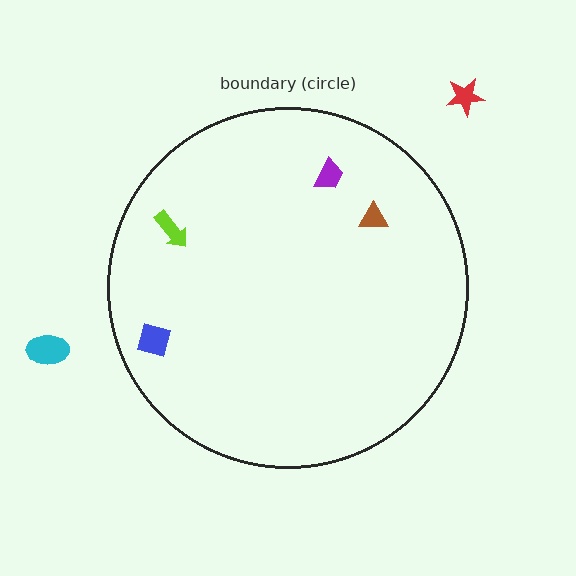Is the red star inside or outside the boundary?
Outside.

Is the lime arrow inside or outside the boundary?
Inside.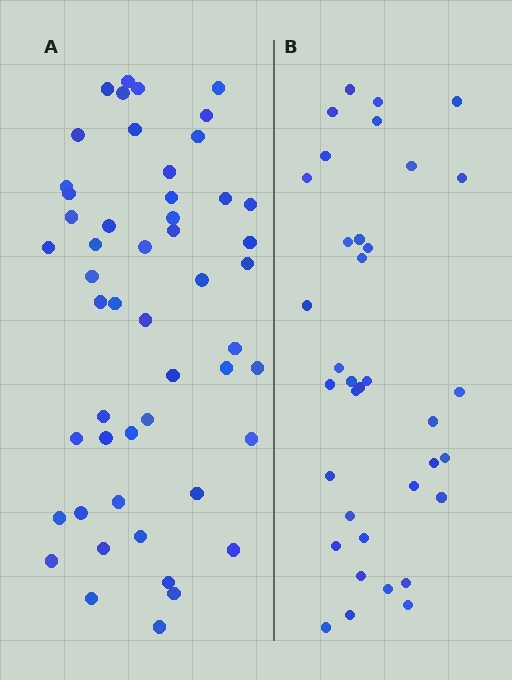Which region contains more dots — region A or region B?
Region A (the left region) has more dots.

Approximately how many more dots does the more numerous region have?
Region A has approximately 15 more dots than region B.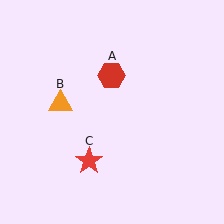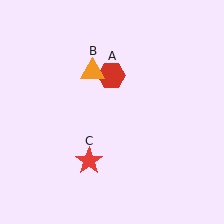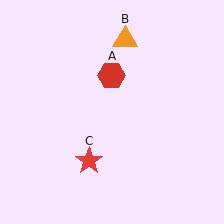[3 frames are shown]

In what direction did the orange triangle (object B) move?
The orange triangle (object B) moved up and to the right.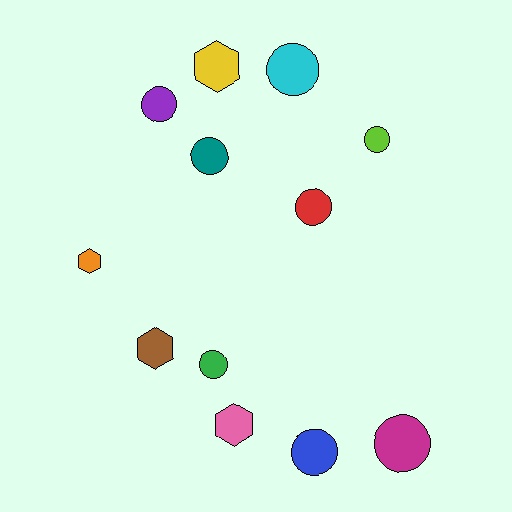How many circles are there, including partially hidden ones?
There are 8 circles.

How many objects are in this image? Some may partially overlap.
There are 12 objects.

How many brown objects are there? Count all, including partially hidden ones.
There is 1 brown object.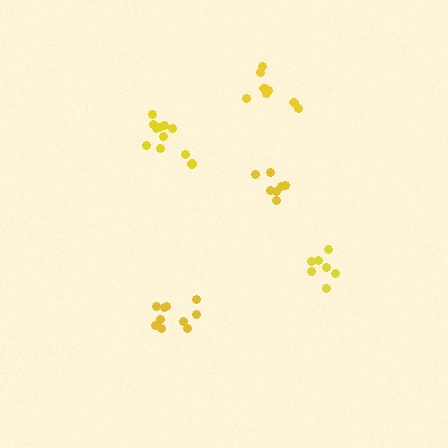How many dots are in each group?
Group 1: 10 dots, Group 2: 11 dots, Group 3: 7 dots, Group 4: 9 dots, Group 5: 7 dots (44 total).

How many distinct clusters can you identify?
There are 5 distinct clusters.